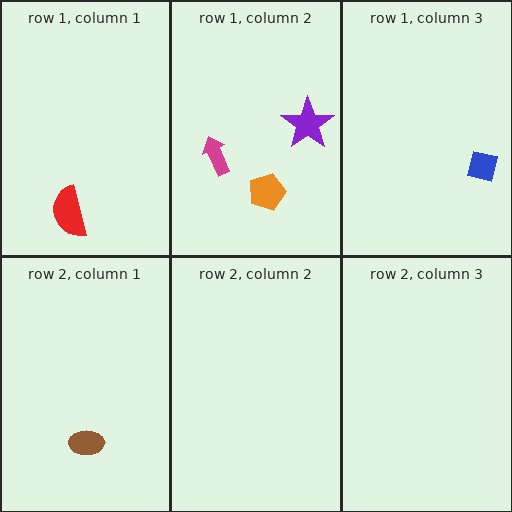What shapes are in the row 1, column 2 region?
The magenta arrow, the purple star, the orange pentagon.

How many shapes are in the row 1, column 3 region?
1.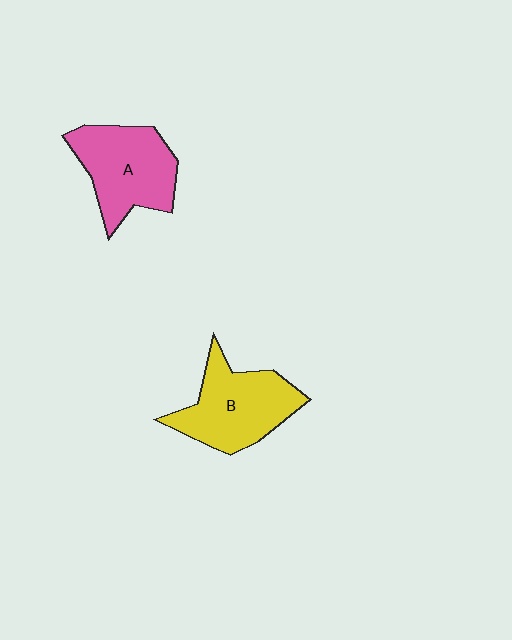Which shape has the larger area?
Shape B (yellow).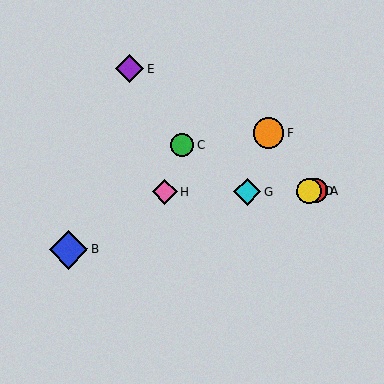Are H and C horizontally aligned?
No, H is at y≈192 and C is at y≈145.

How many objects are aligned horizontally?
4 objects (A, D, G, H) are aligned horizontally.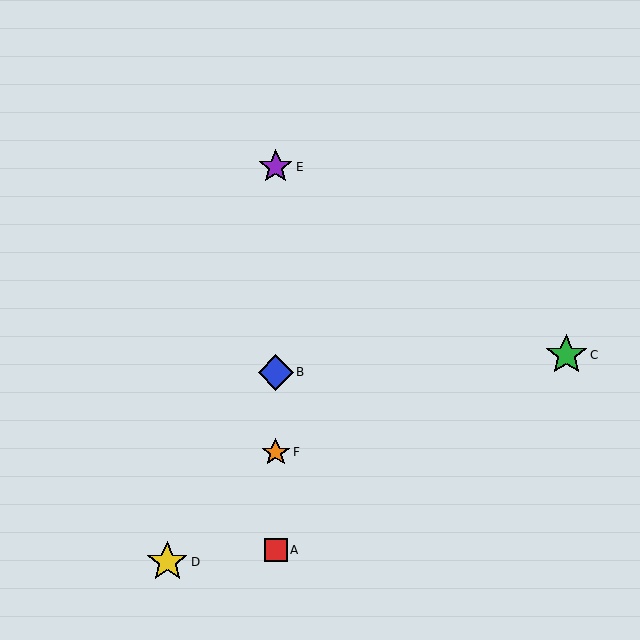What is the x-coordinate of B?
Object B is at x≈276.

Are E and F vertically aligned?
Yes, both are at x≈276.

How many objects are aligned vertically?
4 objects (A, B, E, F) are aligned vertically.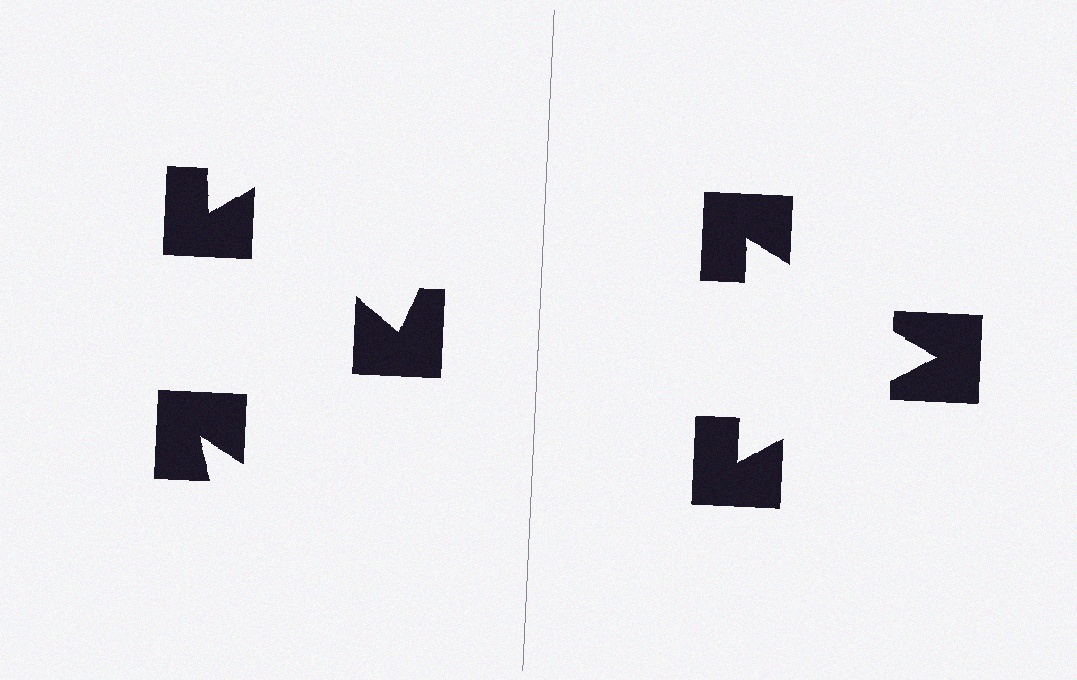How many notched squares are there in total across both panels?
6 — 3 on each side.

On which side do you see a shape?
An illusory triangle appears on the right side. On the left side the wedge cuts are rotated, so no coherent shape forms.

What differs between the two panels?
The notched squares are positioned identically on both sides; only the wedge orientations differ. On the right they align to a triangle; on the left they are misaligned.